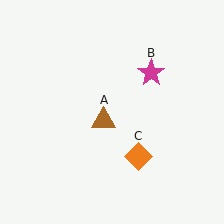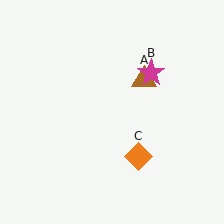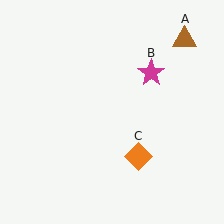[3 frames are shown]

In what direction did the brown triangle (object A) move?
The brown triangle (object A) moved up and to the right.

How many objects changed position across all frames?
1 object changed position: brown triangle (object A).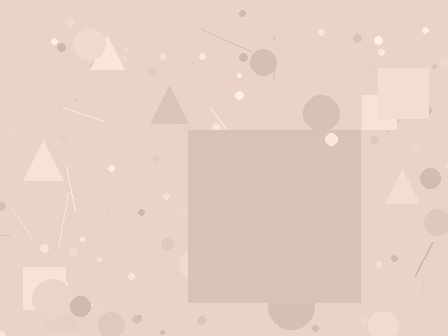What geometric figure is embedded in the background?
A square is embedded in the background.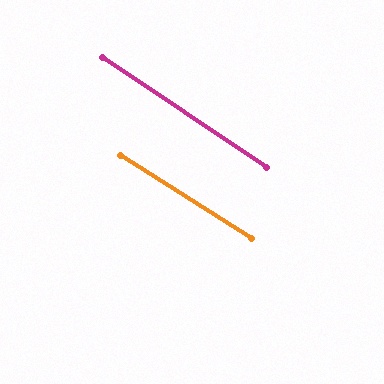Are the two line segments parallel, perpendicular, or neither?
Parallel — their directions differ by only 1.6°.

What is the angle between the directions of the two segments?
Approximately 2 degrees.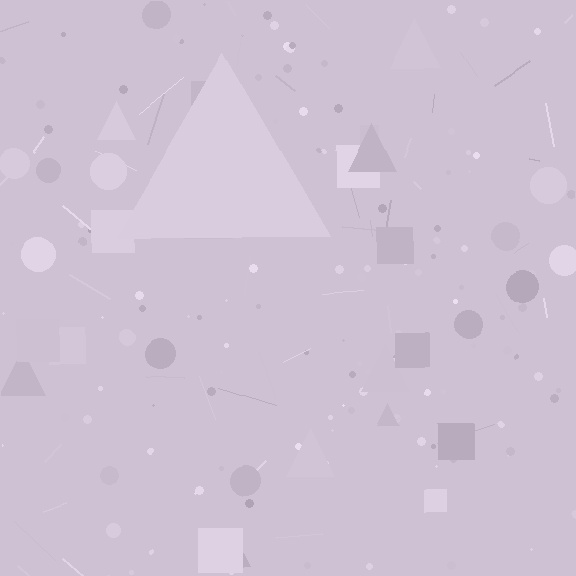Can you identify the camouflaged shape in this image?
The camouflaged shape is a triangle.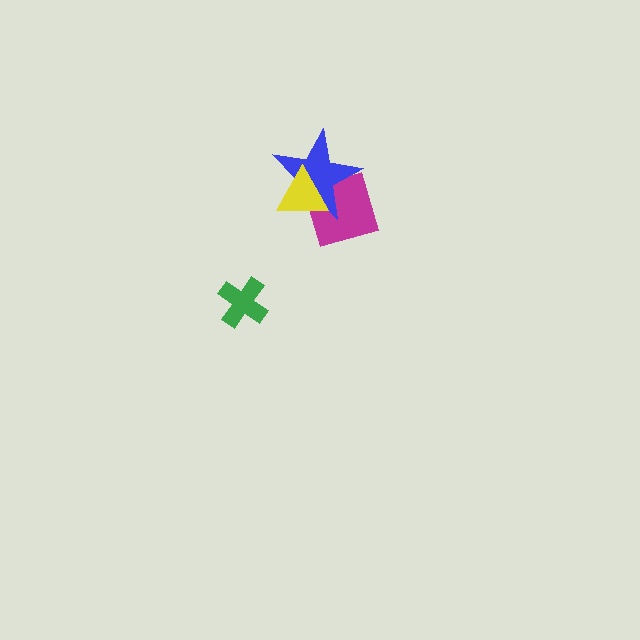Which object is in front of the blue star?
The yellow triangle is in front of the blue star.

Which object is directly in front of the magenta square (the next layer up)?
The blue star is directly in front of the magenta square.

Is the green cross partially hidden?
No, no other shape covers it.